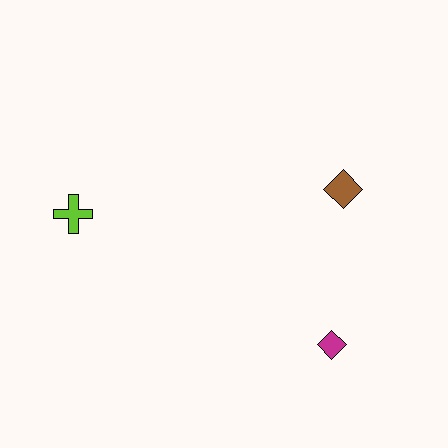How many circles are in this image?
There are no circles.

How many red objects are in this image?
There are no red objects.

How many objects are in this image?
There are 3 objects.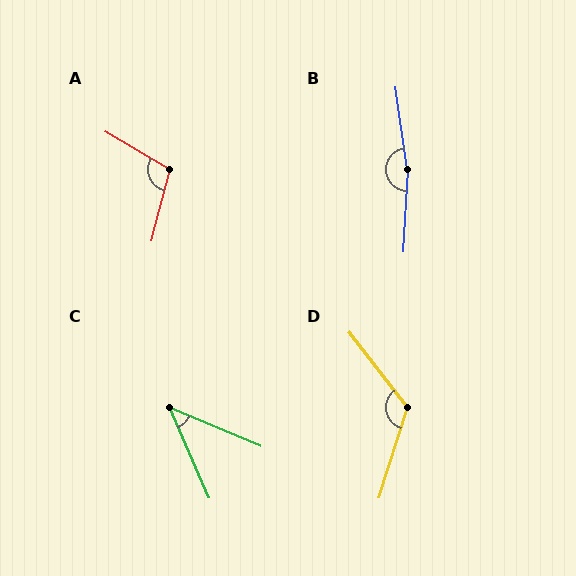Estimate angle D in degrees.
Approximately 125 degrees.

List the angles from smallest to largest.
C (44°), A (106°), D (125°), B (169°).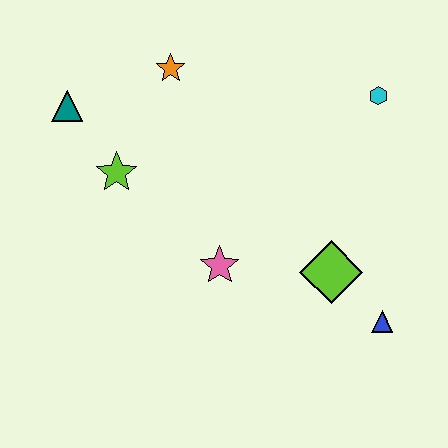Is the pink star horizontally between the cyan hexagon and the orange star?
Yes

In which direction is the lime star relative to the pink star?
The lime star is to the left of the pink star.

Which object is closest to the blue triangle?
The lime diamond is closest to the blue triangle.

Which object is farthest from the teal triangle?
The blue triangle is farthest from the teal triangle.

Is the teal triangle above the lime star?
Yes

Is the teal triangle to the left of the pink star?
Yes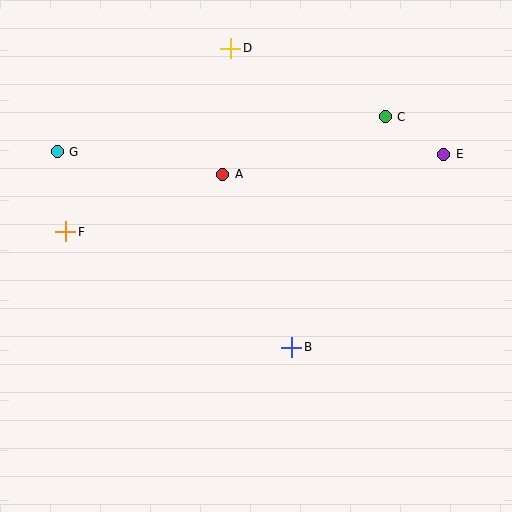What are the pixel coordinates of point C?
Point C is at (385, 117).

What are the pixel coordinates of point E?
Point E is at (444, 154).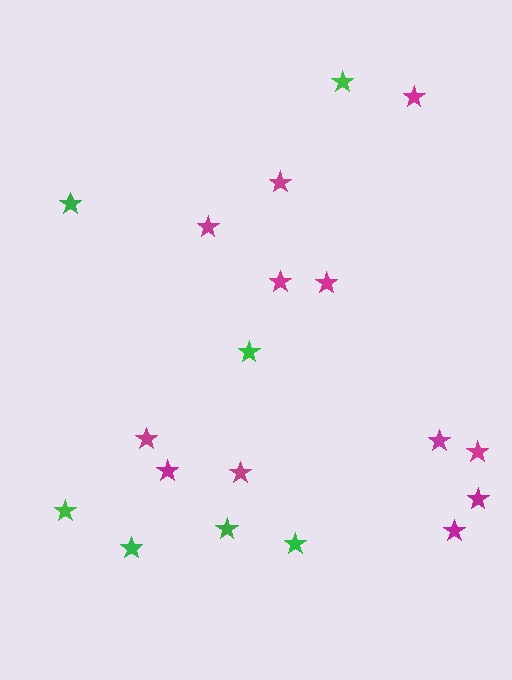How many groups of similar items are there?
There are 2 groups: one group of magenta stars (12) and one group of green stars (7).